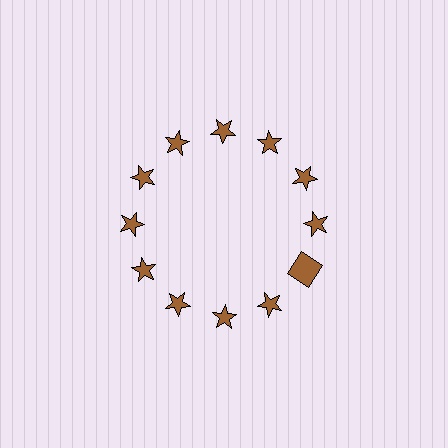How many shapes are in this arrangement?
There are 12 shapes arranged in a ring pattern.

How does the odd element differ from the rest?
It has a different shape: square instead of star.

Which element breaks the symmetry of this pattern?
The brown square at roughly the 4 o'clock position breaks the symmetry. All other shapes are brown stars.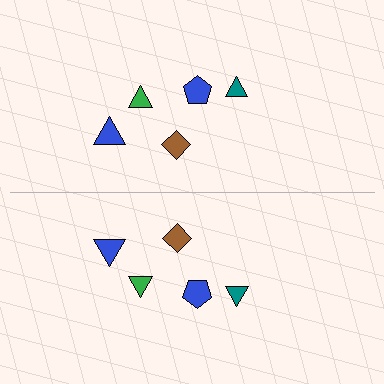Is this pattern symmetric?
Yes, this pattern has bilateral (reflection) symmetry.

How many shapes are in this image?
There are 10 shapes in this image.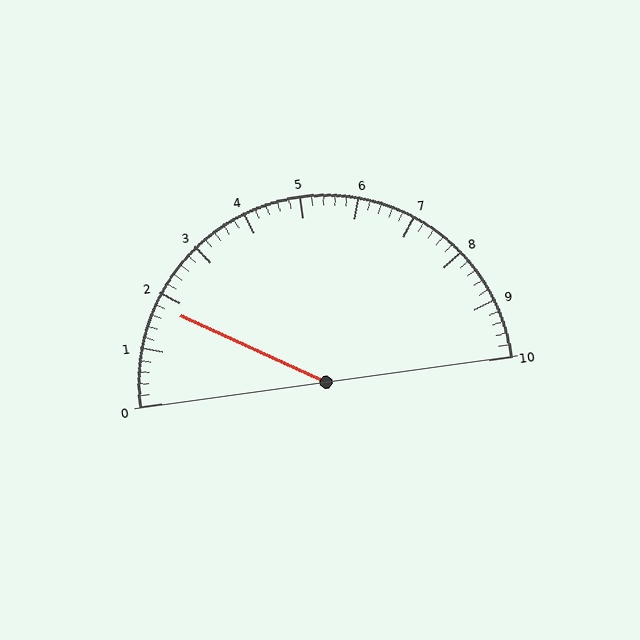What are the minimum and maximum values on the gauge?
The gauge ranges from 0 to 10.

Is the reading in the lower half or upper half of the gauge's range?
The reading is in the lower half of the range (0 to 10).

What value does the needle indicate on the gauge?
The needle indicates approximately 1.8.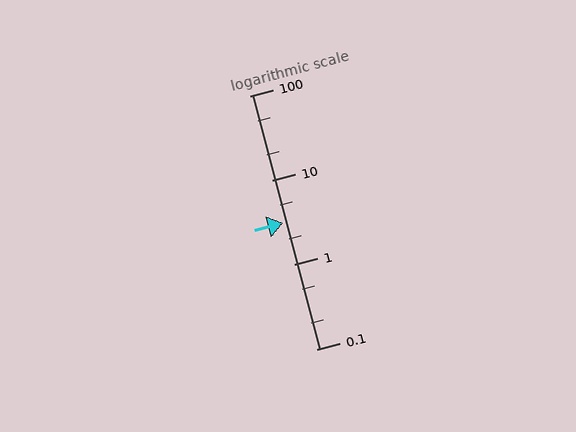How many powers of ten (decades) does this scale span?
The scale spans 3 decades, from 0.1 to 100.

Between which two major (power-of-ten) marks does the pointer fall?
The pointer is between 1 and 10.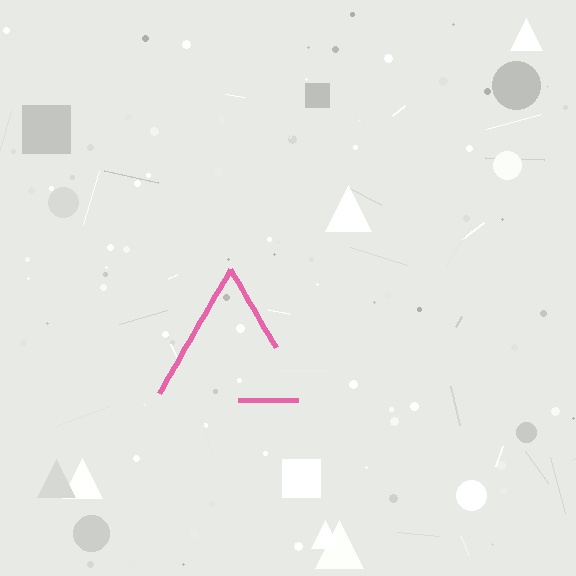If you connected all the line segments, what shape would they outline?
They would outline a triangle.